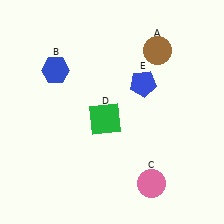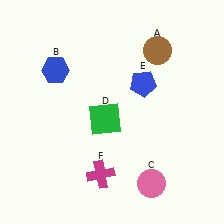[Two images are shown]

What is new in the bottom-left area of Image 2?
A magenta cross (F) was added in the bottom-left area of Image 2.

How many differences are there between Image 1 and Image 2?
There is 1 difference between the two images.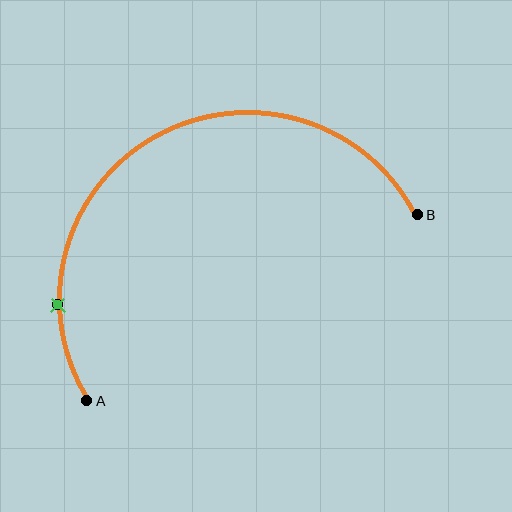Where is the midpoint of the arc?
The arc midpoint is the point on the curve farthest from the straight line joining A and B. It sits above that line.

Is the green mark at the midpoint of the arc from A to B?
No. The green mark lies on the arc but is closer to endpoint A. The arc midpoint would be at the point on the curve equidistant along the arc from both A and B.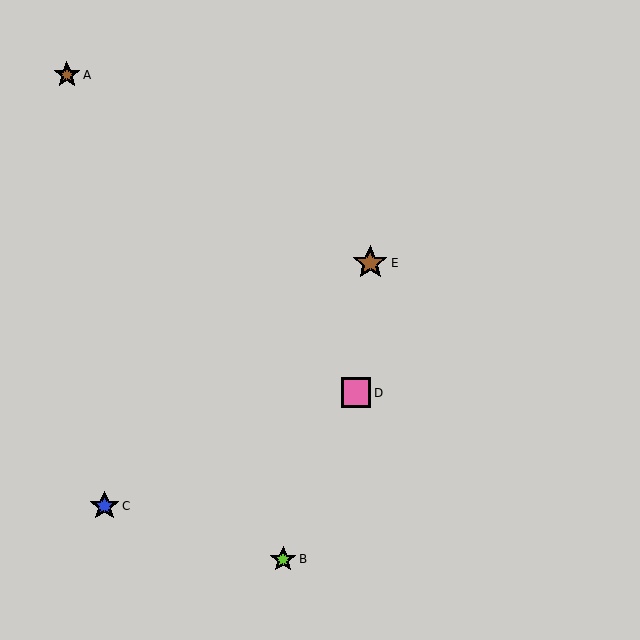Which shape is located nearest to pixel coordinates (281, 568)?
The lime star (labeled B) at (283, 559) is nearest to that location.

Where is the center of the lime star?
The center of the lime star is at (283, 559).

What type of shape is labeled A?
Shape A is a brown star.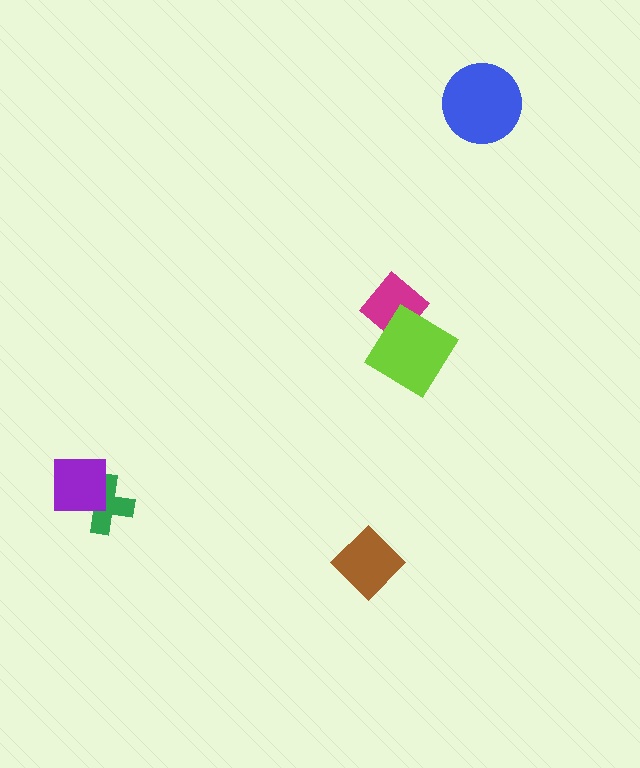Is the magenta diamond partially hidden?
Yes, it is partially covered by another shape.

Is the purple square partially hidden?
No, no other shape covers it.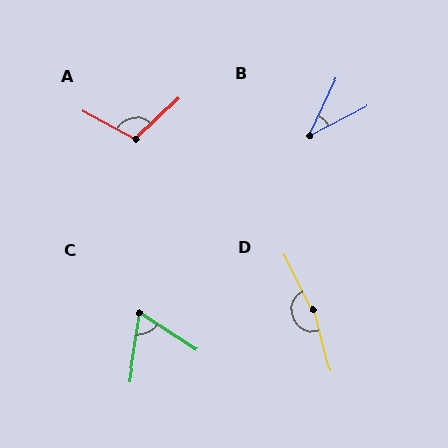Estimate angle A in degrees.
Approximately 109 degrees.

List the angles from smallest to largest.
B (37°), C (66°), A (109°), D (167°).